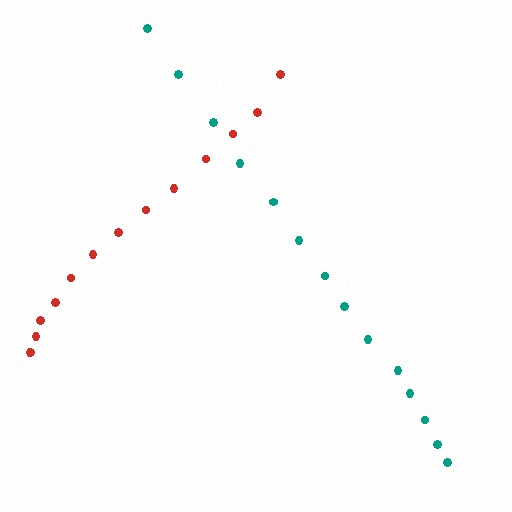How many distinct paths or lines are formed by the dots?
There are 2 distinct paths.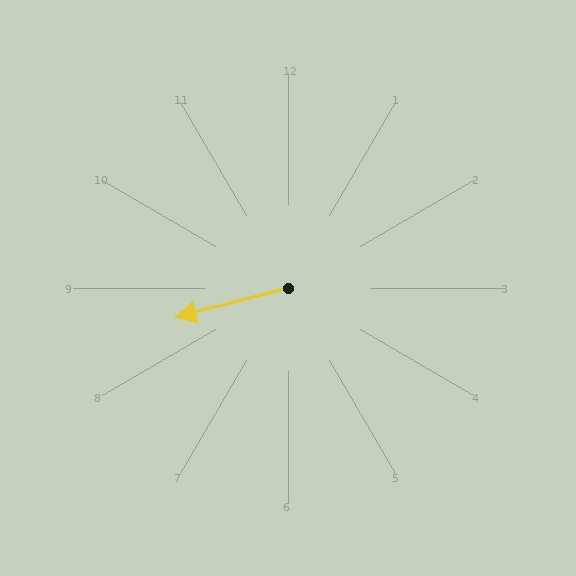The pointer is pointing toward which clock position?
Roughly 9 o'clock.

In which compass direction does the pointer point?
West.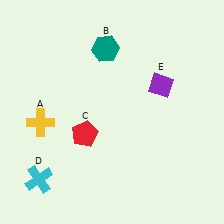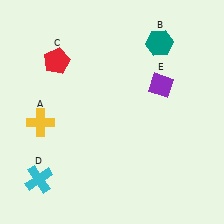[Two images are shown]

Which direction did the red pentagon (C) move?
The red pentagon (C) moved up.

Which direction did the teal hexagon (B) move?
The teal hexagon (B) moved right.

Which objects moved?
The objects that moved are: the teal hexagon (B), the red pentagon (C).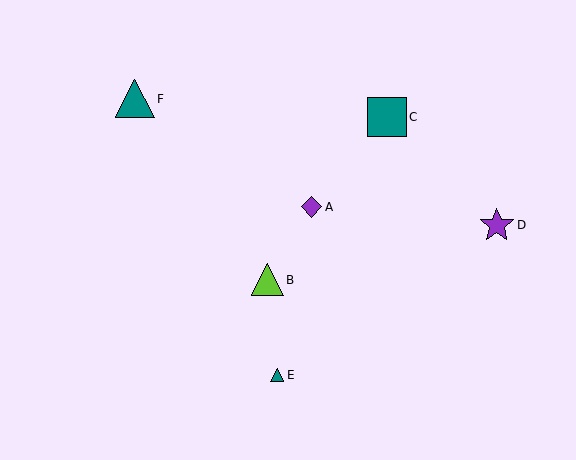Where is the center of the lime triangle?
The center of the lime triangle is at (267, 280).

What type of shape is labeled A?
Shape A is a purple diamond.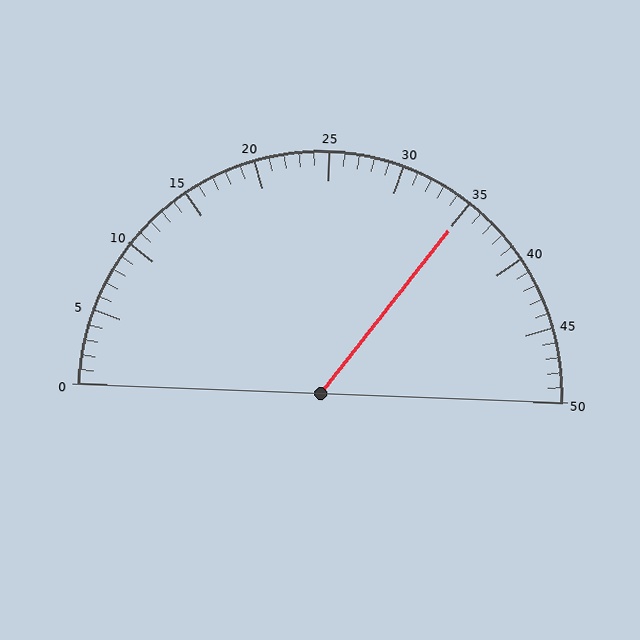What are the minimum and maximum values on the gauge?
The gauge ranges from 0 to 50.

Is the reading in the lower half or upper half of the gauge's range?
The reading is in the upper half of the range (0 to 50).